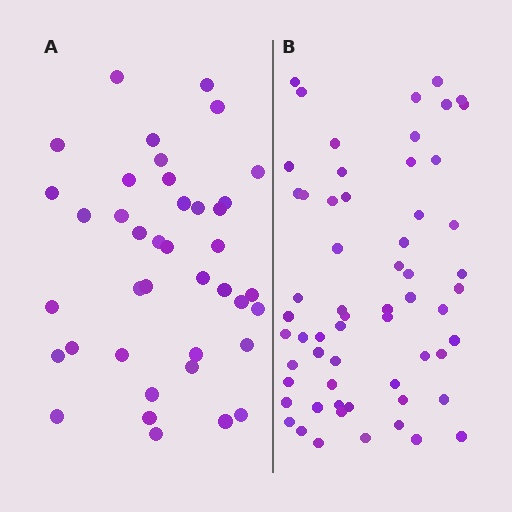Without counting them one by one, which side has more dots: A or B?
Region B (the right region) has more dots.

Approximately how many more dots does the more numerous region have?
Region B has approximately 20 more dots than region A.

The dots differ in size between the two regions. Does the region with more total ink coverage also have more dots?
No. Region A has more total ink coverage because its dots are larger, but region B actually contains more individual dots. Total area can be misleading — the number of items is what matters here.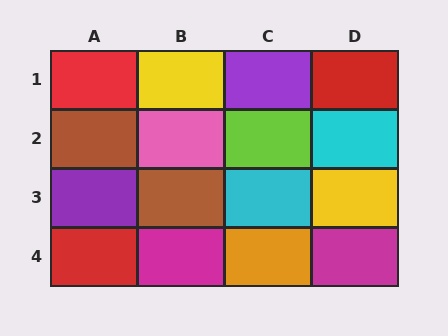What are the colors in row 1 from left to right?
Red, yellow, purple, red.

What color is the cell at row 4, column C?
Orange.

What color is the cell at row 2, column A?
Brown.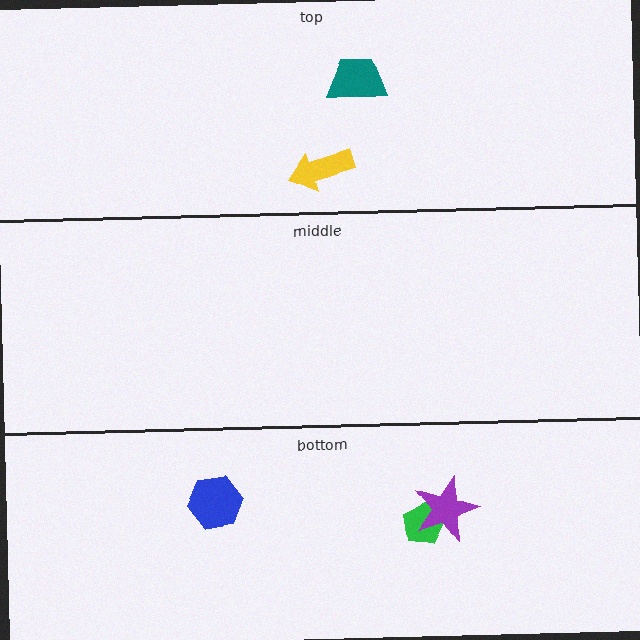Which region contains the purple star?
The bottom region.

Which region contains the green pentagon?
The bottom region.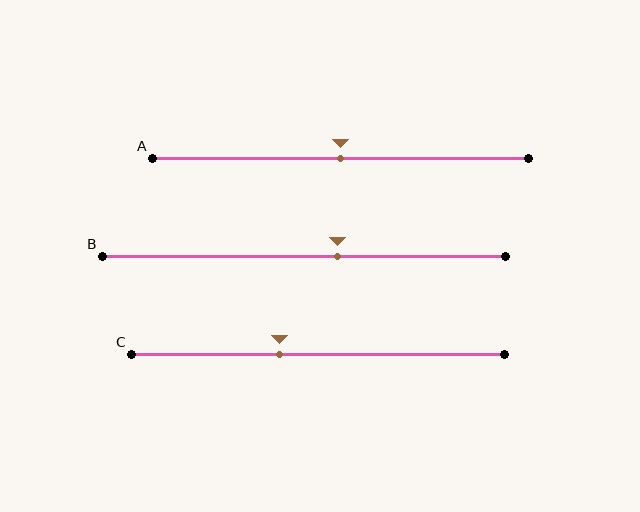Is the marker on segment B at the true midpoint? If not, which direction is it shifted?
No, the marker on segment B is shifted to the right by about 8% of the segment length.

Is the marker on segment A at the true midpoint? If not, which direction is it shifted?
Yes, the marker on segment A is at the true midpoint.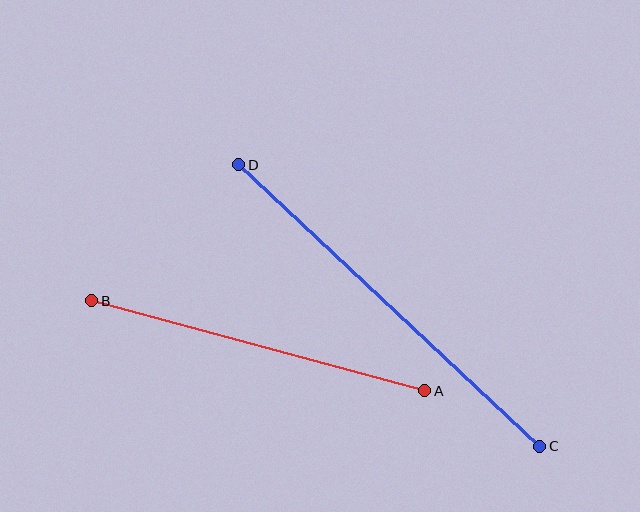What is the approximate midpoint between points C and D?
The midpoint is at approximately (389, 305) pixels.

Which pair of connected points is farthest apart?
Points C and D are farthest apart.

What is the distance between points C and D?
The distance is approximately 412 pixels.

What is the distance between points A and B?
The distance is approximately 345 pixels.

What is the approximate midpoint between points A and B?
The midpoint is at approximately (258, 346) pixels.